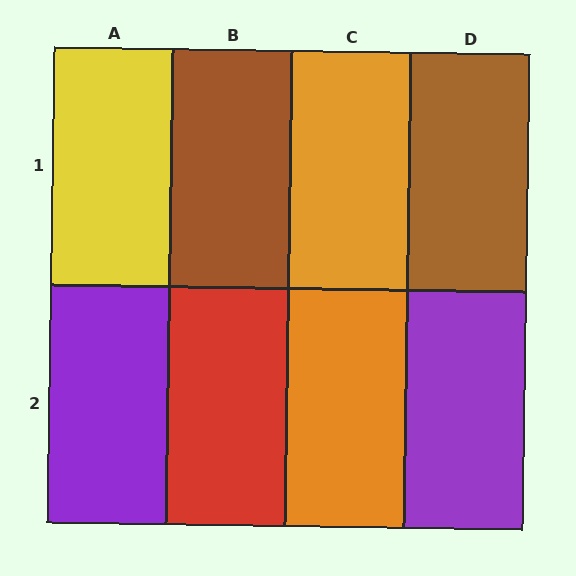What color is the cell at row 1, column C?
Orange.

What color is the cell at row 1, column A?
Yellow.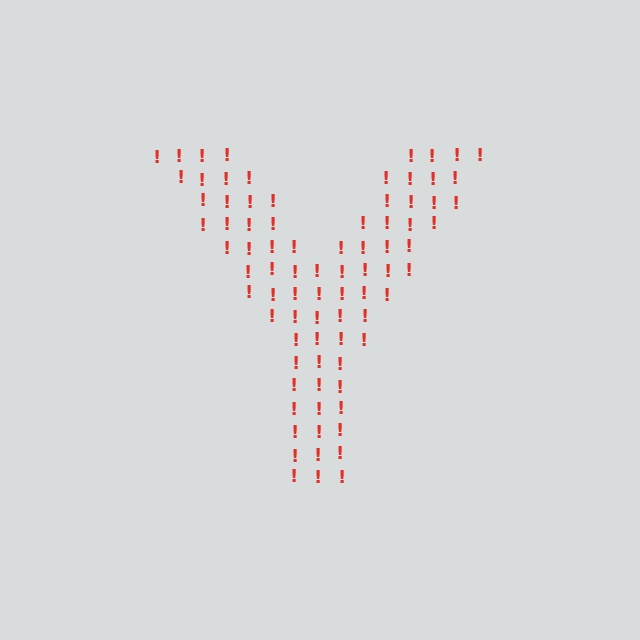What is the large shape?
The large shape is the letter Y.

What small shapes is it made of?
It is made of small exclamation marks.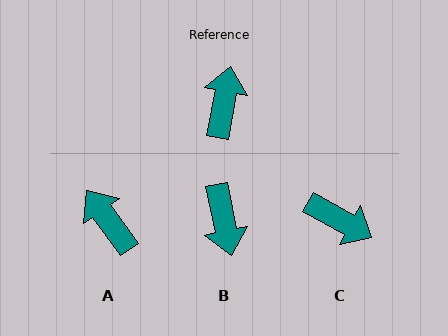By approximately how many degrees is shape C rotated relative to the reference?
Approximately 109 degrees clockwise.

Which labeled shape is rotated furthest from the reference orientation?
B, about 158 degrees away.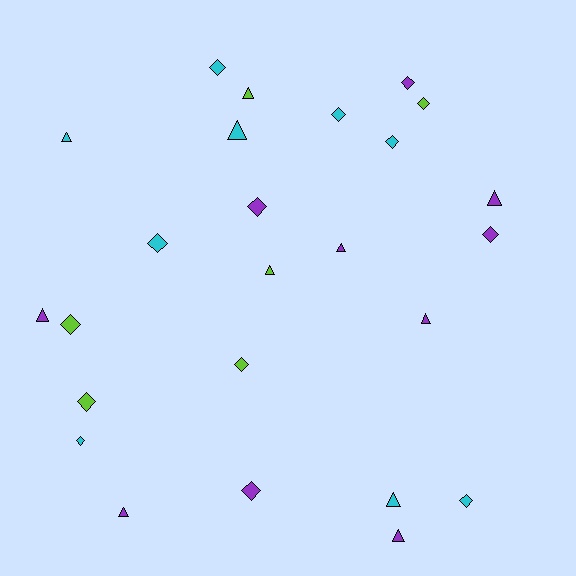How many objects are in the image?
There are 25 objects.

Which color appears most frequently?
Purple, with 10 objects.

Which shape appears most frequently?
Diamond, with 14 objects.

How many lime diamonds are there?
There are 4 lime diamonds.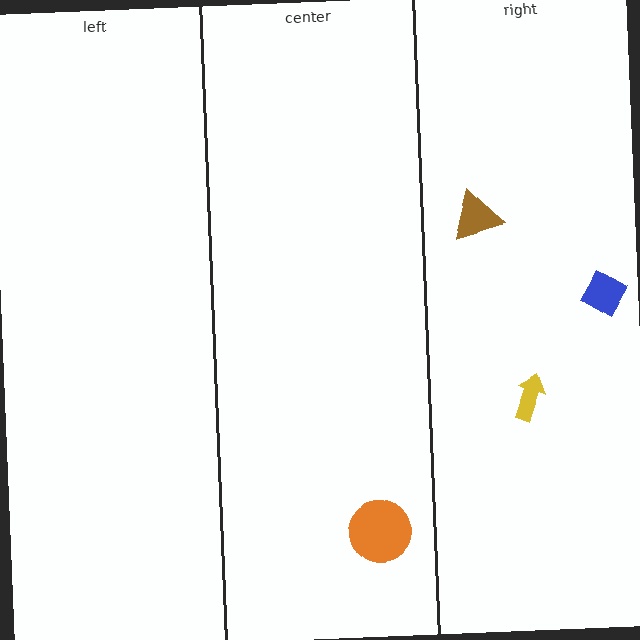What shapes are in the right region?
The blue diamond, the yellow arrow, the brown triangle.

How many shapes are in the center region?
1.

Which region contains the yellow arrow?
The right region.